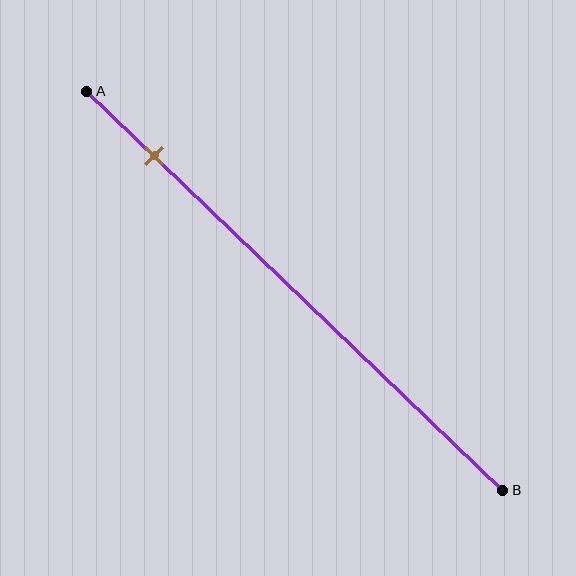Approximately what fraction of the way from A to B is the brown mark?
The brown mark is approximately 15% of the way from A to B.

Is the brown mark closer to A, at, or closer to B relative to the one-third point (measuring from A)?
The brown mark is closer to point A than the one-third point of segment AB.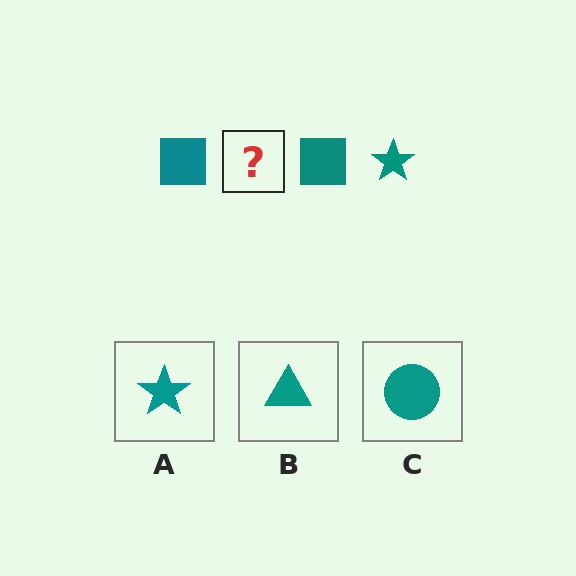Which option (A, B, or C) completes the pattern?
A.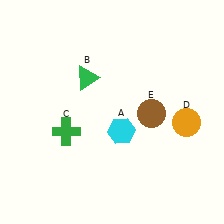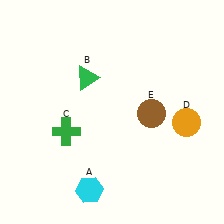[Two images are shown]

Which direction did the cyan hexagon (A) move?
The cyan hexagon (A) moved down.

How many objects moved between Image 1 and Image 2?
1 object moved between the two images.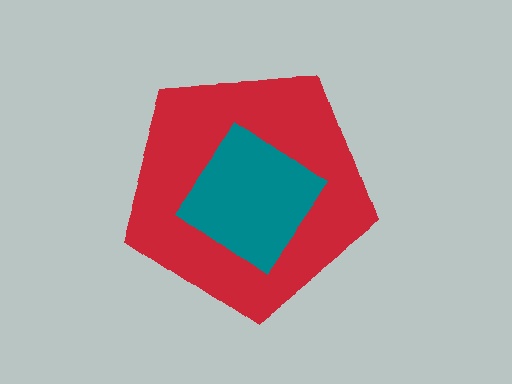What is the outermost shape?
The red pentagon.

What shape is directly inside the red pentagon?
The teal diamond.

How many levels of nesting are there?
2.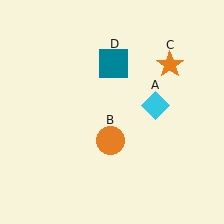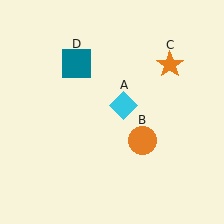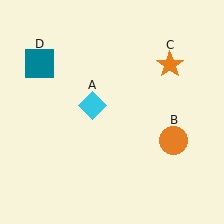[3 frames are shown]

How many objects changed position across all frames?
3 objects changed position: cyan diamond (object A), orange circle (object B), teal square (object D).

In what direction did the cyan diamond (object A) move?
The cyan diamond (object A) moved left.